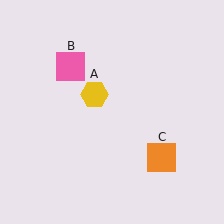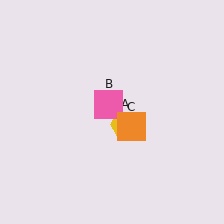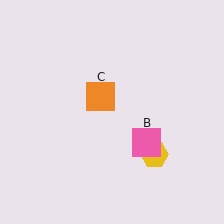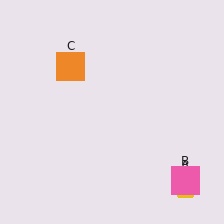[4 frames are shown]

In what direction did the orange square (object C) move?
The orange square (object C) moved up and to the left.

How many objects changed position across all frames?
3 objects changed position: yellow hexagon (object A), pink square (object B), orange square (object C).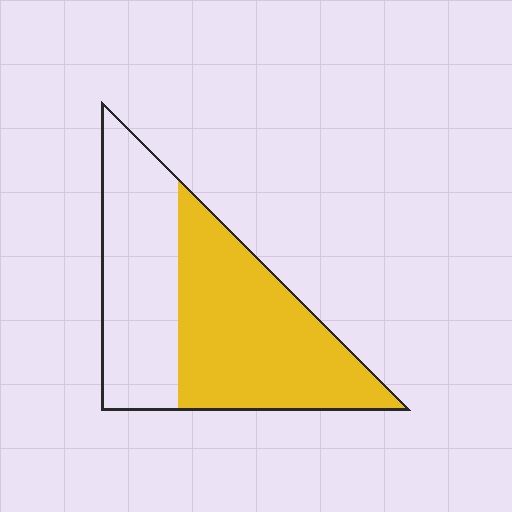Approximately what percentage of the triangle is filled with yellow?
Approximately 55%.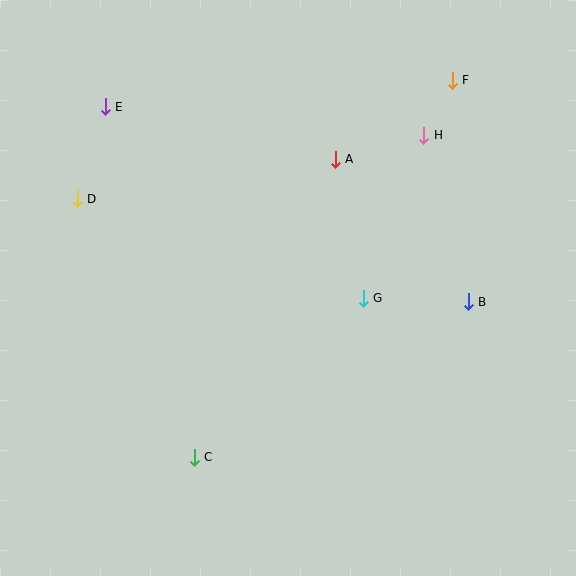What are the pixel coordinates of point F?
Point F is at (452, 80).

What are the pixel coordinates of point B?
Point B is at (468, 302).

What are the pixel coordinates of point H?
Point H is at (424, 135).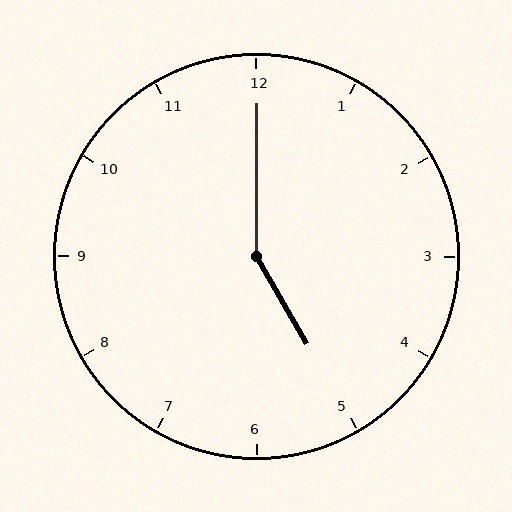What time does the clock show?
5:00.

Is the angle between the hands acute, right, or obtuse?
It is obtuse.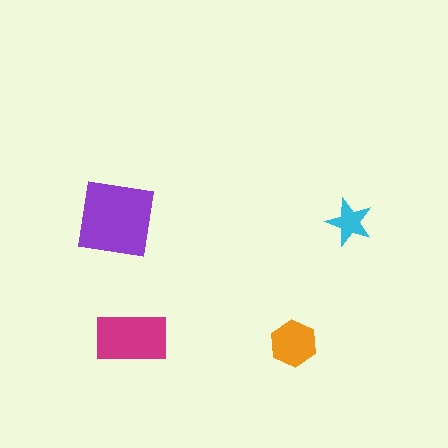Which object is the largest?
The purple square.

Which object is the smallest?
The cyan star.